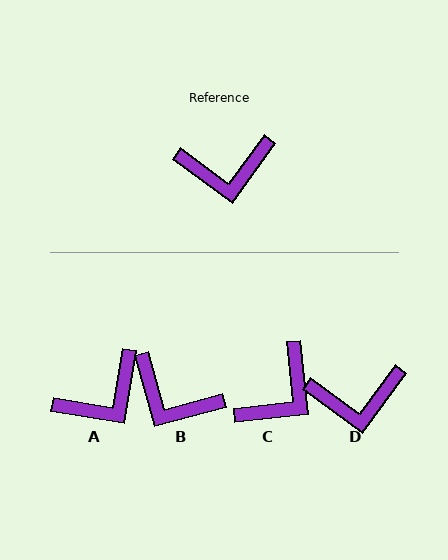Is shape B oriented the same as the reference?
No, it is off by about 38 degrees.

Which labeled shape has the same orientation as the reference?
D.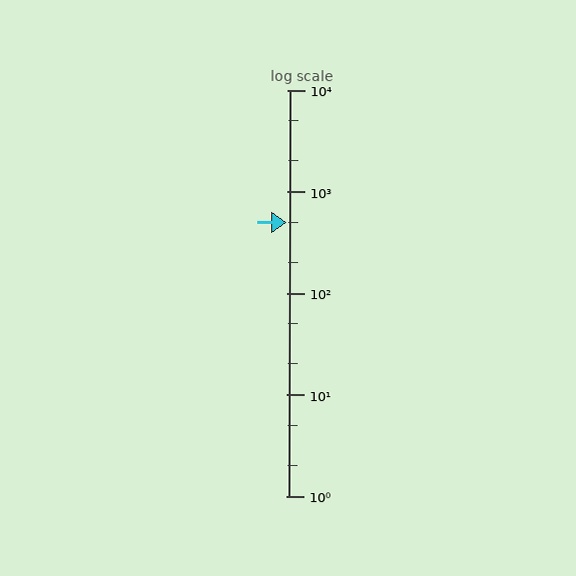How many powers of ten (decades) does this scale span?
The scale spans 4 decades, from 1 to 10000.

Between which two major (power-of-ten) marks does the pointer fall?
The pointer is between 100 and 1000.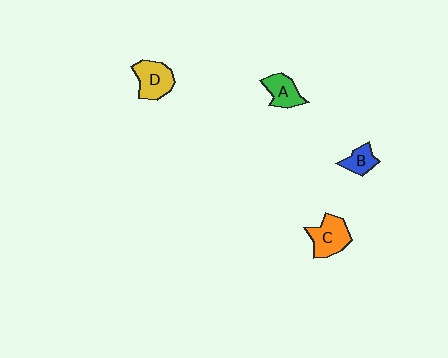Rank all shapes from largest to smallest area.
From largest to smallest: C (orange), D (yellow), A (green), B (blue).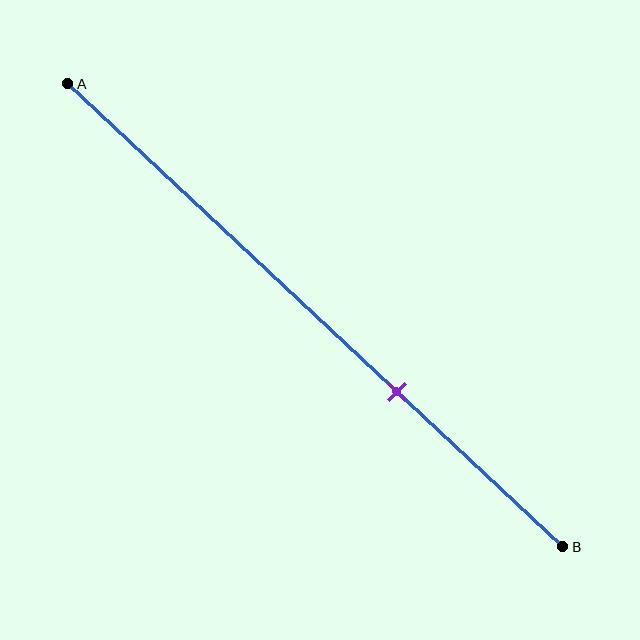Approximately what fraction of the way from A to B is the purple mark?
The purple mark is approximately 65% of the way from A to B.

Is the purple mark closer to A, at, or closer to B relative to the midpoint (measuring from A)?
The purple mark is closer to point B than the midpoint of segment AB.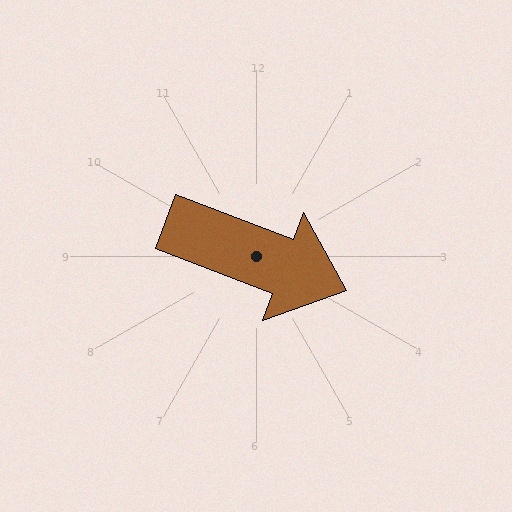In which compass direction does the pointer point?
East.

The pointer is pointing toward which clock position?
Roughly 4 o'clock.